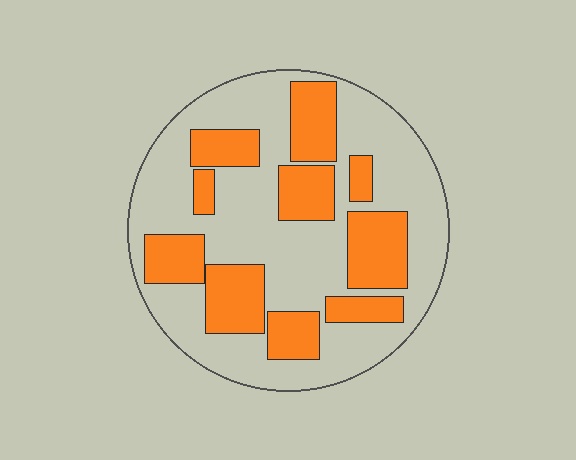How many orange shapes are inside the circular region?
10.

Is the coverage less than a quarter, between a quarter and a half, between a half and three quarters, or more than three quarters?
Between a quarter and a half.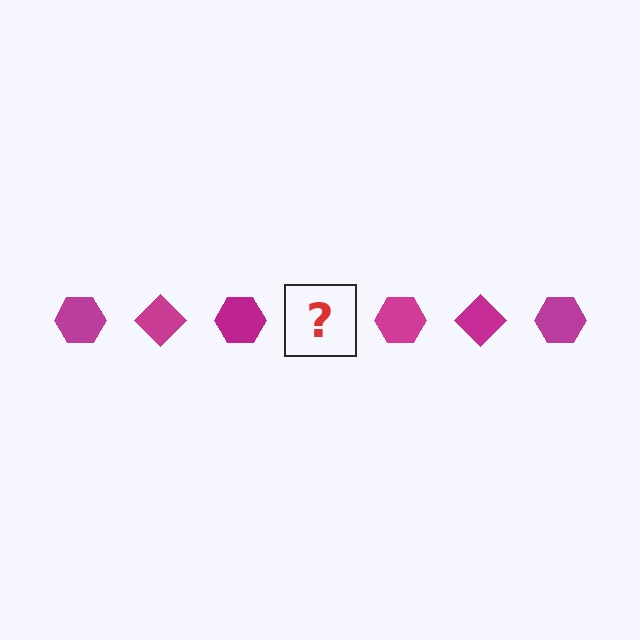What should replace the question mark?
The question mark should be replaced with a magenta diamond.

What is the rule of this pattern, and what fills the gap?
The rule is that the pattern cycles through hexagon, diamond shapes in magenta. The gap should be filled with a magenta diamond.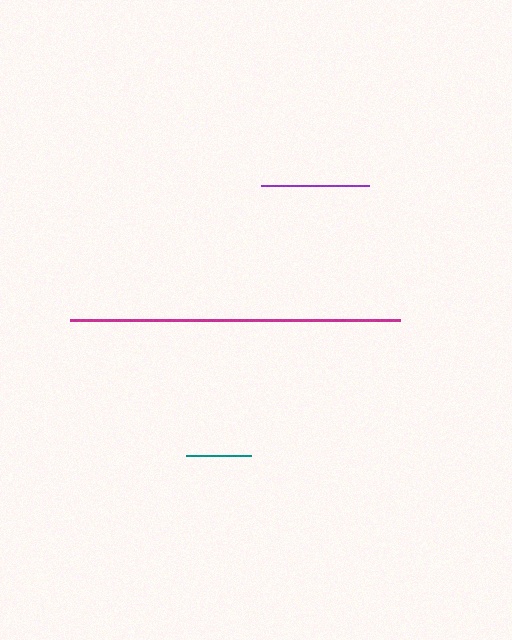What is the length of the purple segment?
The purple segment is approximately 108 pixels long.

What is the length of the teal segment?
The teal segment is approximately 65 pixels long.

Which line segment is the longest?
The magenta line is the longest at approximately 330 pixels.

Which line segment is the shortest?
The teal line is the shortest at approximately 65 pixels.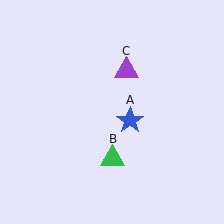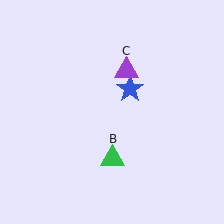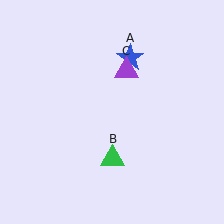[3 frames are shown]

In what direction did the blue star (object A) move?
The blue star (object A) moved up.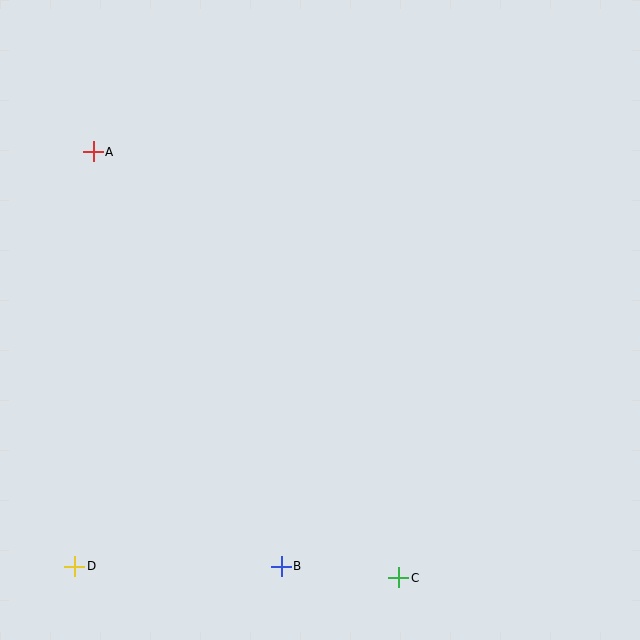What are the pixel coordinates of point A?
Point A is at (93, 152).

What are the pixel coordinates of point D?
Point D is at (75, 566).